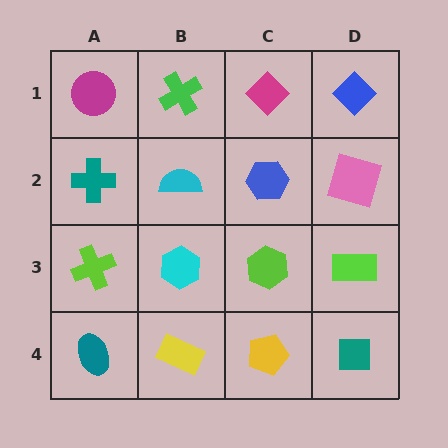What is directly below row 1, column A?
A teal cross.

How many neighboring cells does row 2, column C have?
4.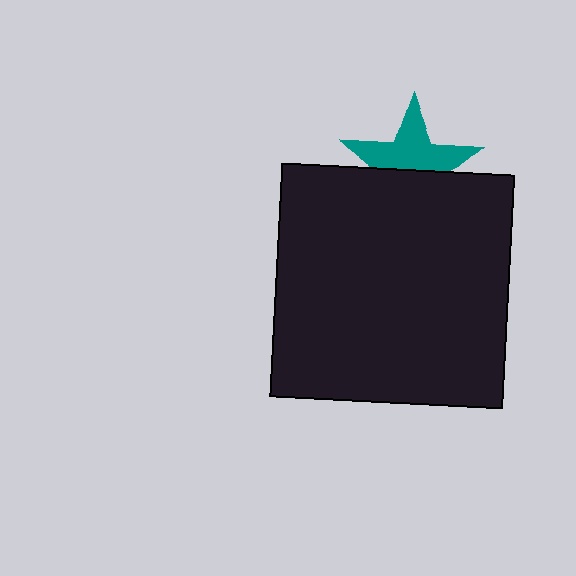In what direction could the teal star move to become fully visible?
The teal star could move up. That would shift it out from behind the black square entirely.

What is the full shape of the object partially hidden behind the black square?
The partially hidden object is a teal star.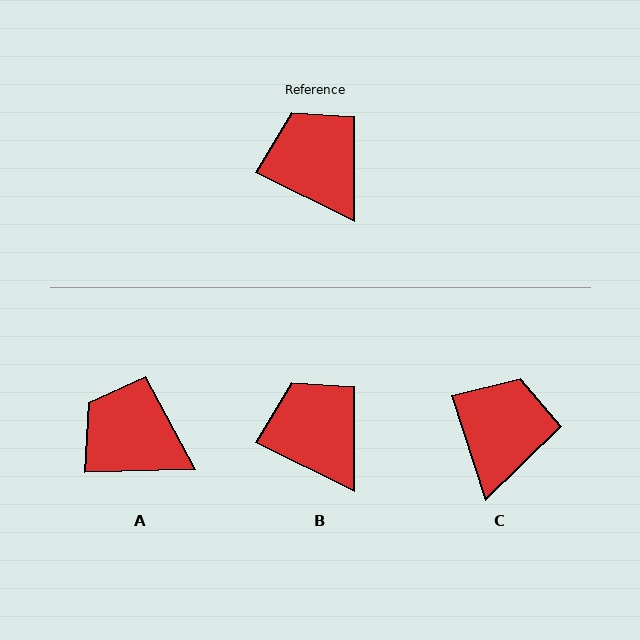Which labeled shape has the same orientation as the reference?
B.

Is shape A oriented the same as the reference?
No, it is off by about 28 degrees.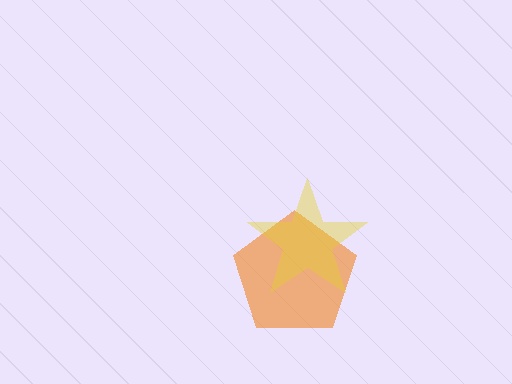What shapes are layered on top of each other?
The layered shapes are: an orange pentagon, a yellow star.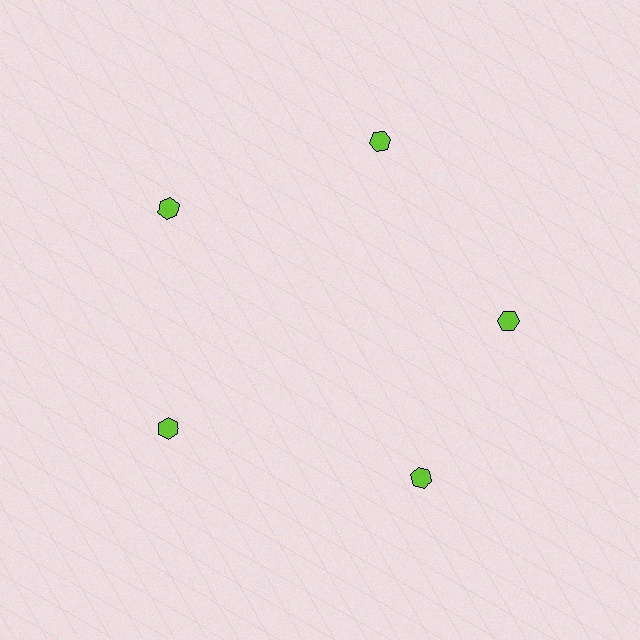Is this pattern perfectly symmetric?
No. The 5 lime hexagons are arranged in a ring, but one element near the 5 o'clock position is rotated out of alignment along the ring, breaking the 5-fold rotational symmetry.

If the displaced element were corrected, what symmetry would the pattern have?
It would have 5-fold rotational symmetry — the pattern would map onto itself every 72 degrees.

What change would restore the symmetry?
The symmetry would be restored by rotating it back into even spacing with its neighbors so that all 5 hexagons sit at equal angles and equal distance from the center.